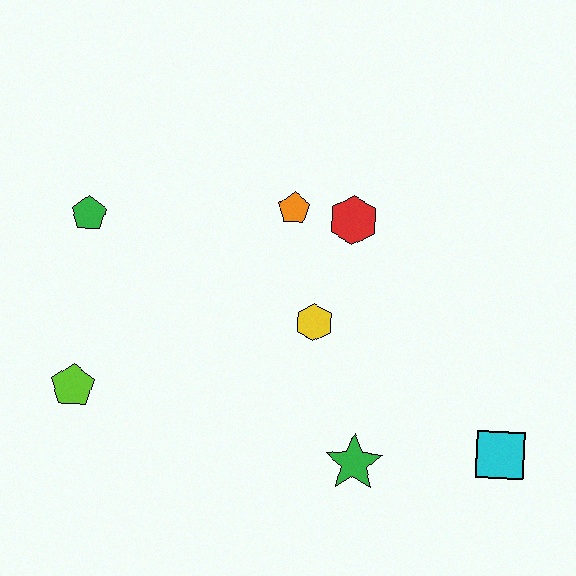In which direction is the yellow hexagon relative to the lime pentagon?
The yellow hexagon is to the right of the lime pentagon.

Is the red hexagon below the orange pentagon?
Yes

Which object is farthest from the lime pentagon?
The cyan square is farthest from the lime pentagon.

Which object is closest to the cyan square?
The green star is closest to the cyan square.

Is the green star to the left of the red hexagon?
No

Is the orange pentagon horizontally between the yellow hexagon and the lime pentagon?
Yes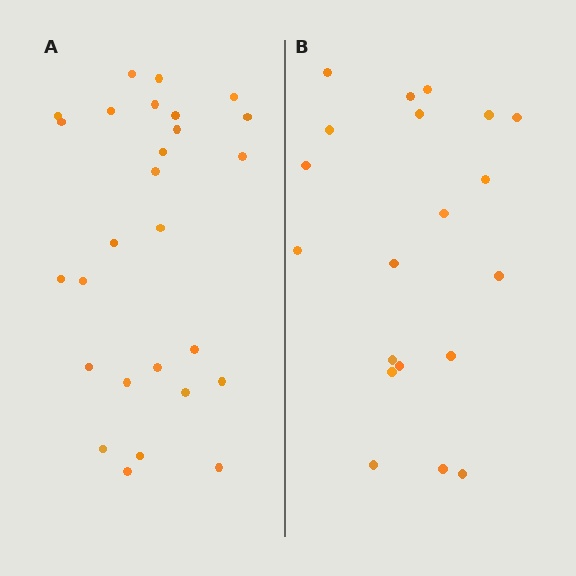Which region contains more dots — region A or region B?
Region A (the left region) has more dots.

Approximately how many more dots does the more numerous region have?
Region A has roughly 8 or so more dots than region B.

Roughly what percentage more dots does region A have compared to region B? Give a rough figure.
About 35% more.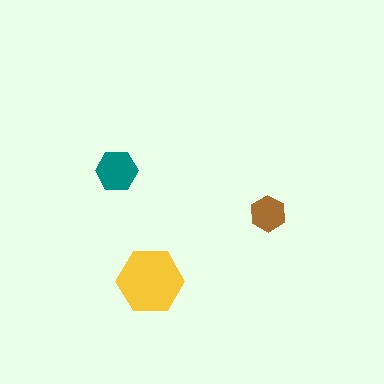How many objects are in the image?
There are 3 objects in the image.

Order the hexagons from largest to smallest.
the yellow one, the teal one, the brown one.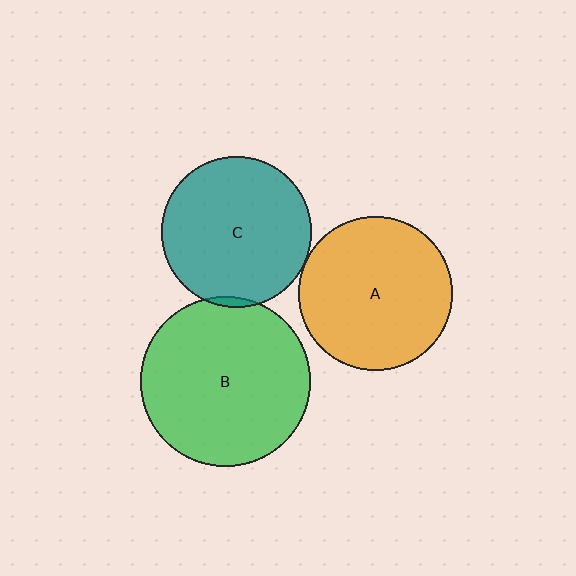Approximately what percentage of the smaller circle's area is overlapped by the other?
Approximately 5%.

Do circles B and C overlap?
Yes.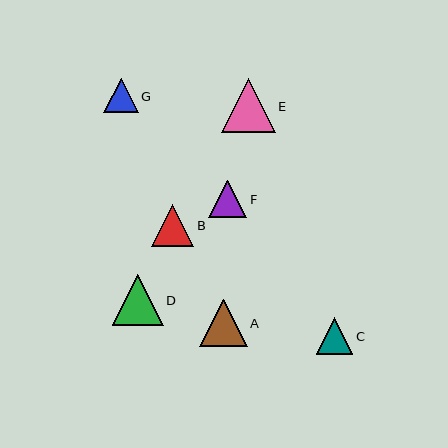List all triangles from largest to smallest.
From largest to smallest: E, D, A, B, F, C, G.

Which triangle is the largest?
Triangle E is the largest with a size of approximately 54 pixels.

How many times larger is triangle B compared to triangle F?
Triangle B is approximately 1.1 times the size of triangle F.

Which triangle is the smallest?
Triangle G is the smallest with a size of approximately 34 pixels.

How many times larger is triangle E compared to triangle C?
Triangle E is approximately 1.5 times the size of triangle C.